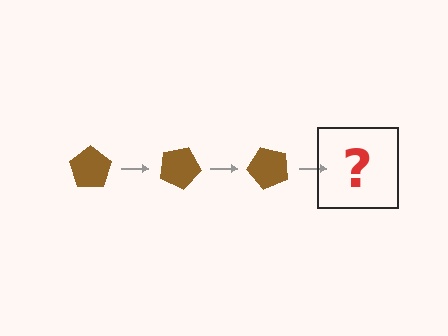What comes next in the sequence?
The next element should be a brown pentagon rotated 75 degrees.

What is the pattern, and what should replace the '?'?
The pattern is that the pentagon rotates 25 degrees each step. The '?' should be a brown pentagon rotated 75 degrees.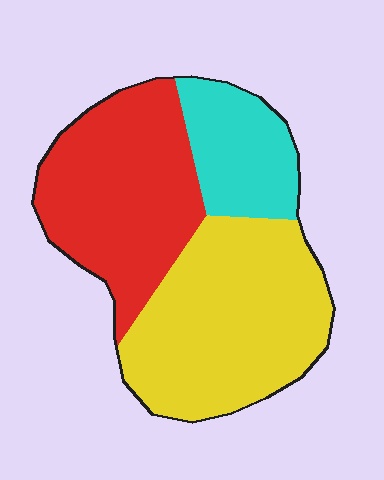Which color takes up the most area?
Yellow, at roughly 45%.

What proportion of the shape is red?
Red takes up about three eighths (3/8) of the shape.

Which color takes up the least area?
Cyan, at roughly 20%.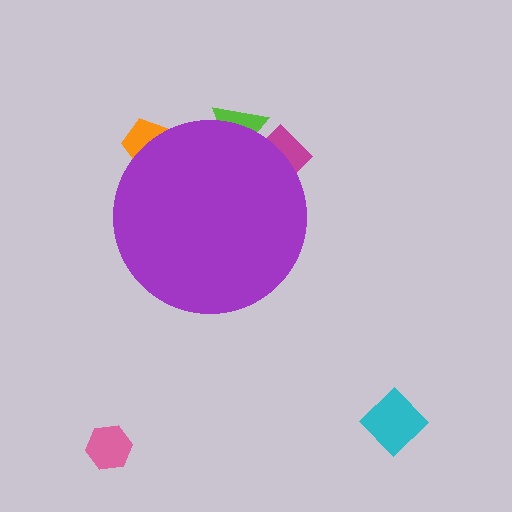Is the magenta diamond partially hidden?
Yes, the magenta diamond is partially hidden behind the purple circle.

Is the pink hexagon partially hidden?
No, the pink hexagon is fully visible.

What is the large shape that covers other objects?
A purple circle.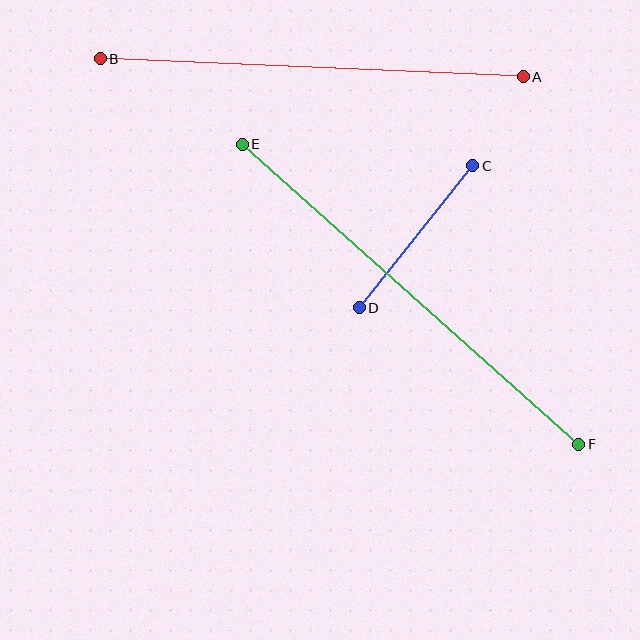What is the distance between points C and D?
The distance is approximately 182 pixels.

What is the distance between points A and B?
The distance is approximately 423 pixels.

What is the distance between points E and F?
The distance is approximately 451 pixels.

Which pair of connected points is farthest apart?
Points E and F are farthest apart.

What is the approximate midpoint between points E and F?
The midpoint is at approximately (410, 294) pixels.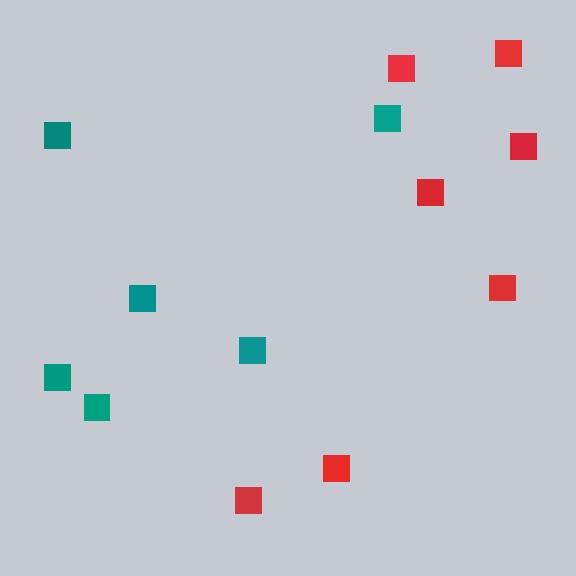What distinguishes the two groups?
There are 2 groups: one group of teal squares (6) and one group of red squares (7).